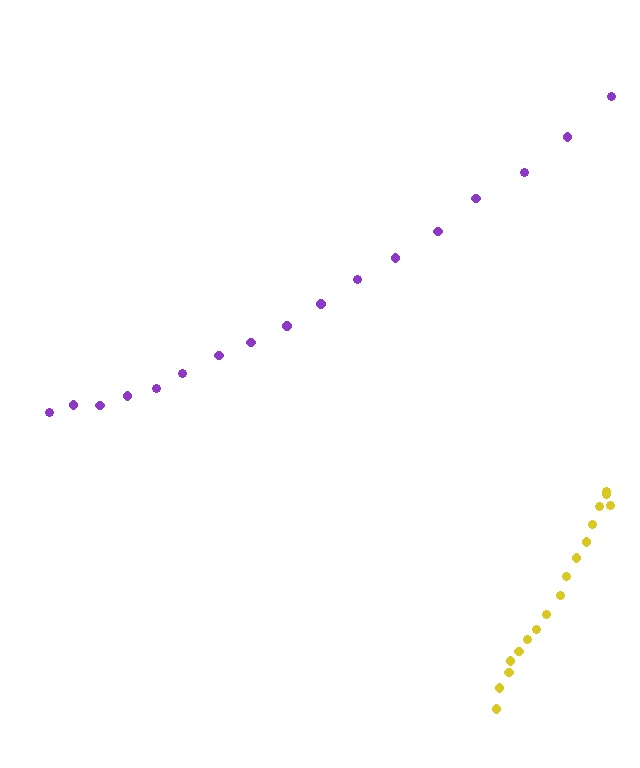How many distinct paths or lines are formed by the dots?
There are 2 distinct paths.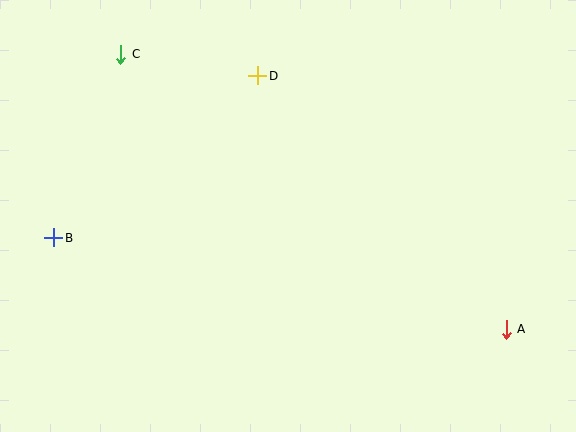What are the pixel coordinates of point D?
Point D is at (258, 76).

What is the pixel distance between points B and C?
The distance between B and C is 195 pixels.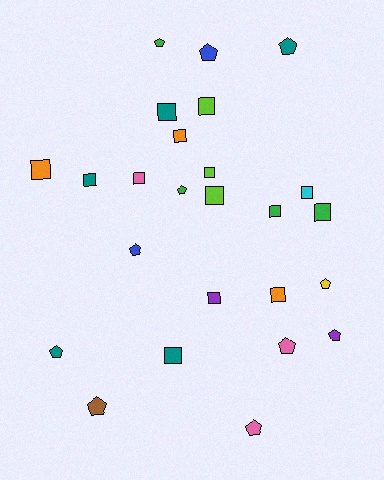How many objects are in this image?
There are 25 objects.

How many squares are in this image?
There are 14 squares.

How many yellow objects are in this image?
There is 1 yellow object.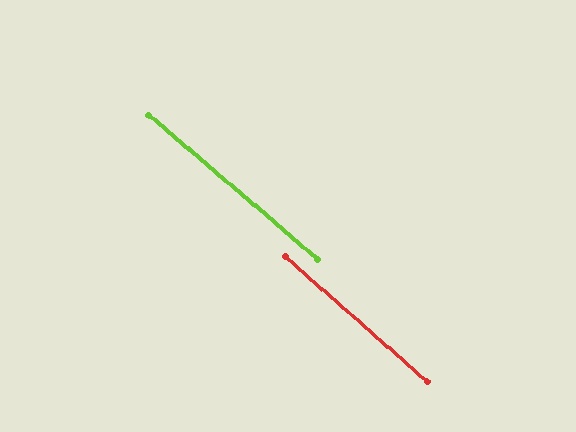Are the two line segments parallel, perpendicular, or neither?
Parallel — their directions differ by only 0.6°.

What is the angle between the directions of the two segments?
Approximately 1 degree.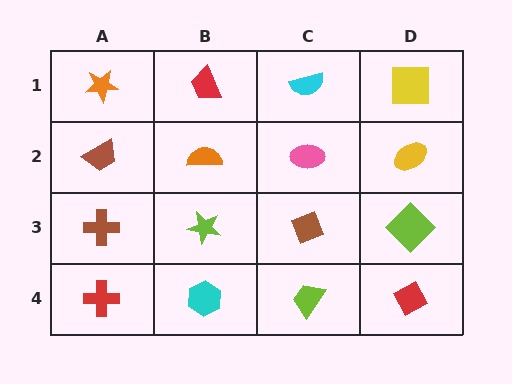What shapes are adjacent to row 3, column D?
A yellow ellipse (row 2, column D), a red diamond (row 4, column D), a brown diamond (row 3, column C).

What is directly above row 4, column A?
A brown cross.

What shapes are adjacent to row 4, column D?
A lime diamond (row 3, column D), a lime trapezoid (row 4, column C).